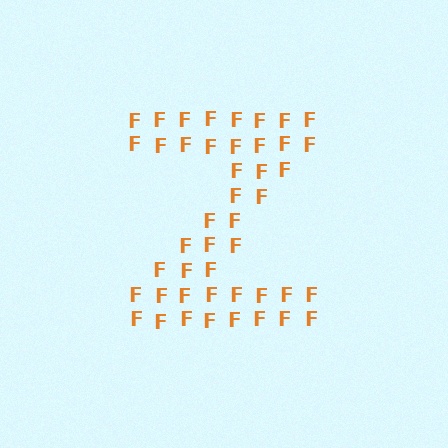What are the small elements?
The small elements are letter F's.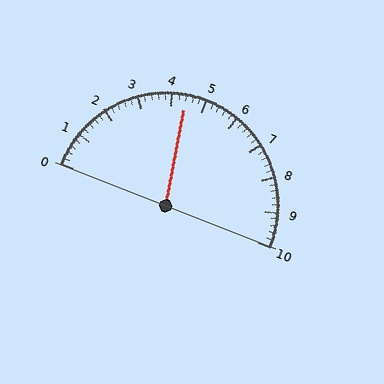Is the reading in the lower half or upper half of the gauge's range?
The reading is in the lower half of the range (0 to 10).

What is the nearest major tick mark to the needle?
The nearest major tick mark is 4.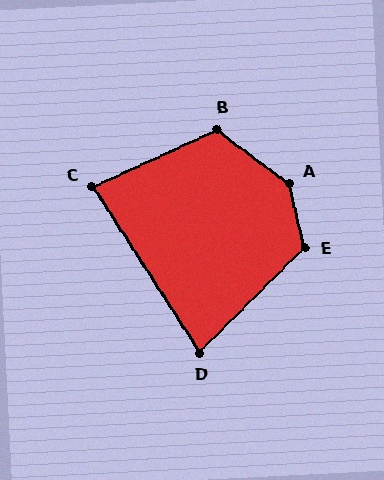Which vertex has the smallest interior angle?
D, at approximately 78 degrees.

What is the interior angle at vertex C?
Approximately 82 degrees (acute).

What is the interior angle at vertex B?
Approximately 119 degrees (obtuse).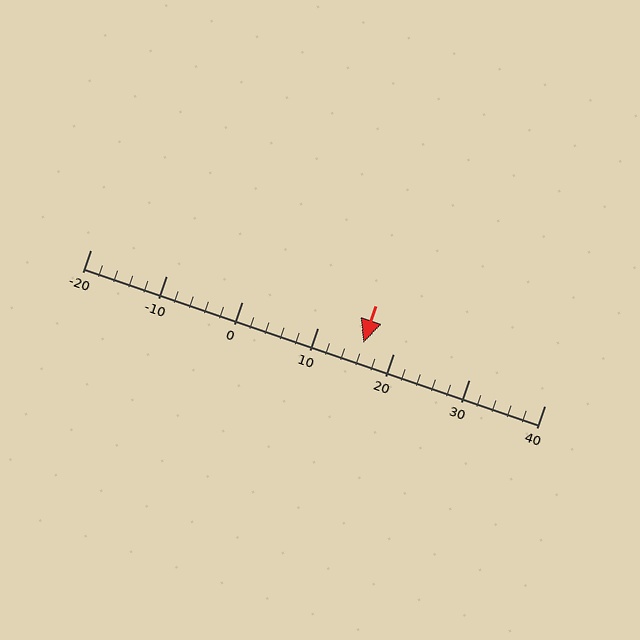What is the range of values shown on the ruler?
The ruler shows values from -20 to 40.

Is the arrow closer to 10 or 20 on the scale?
The arrow is closer to 20.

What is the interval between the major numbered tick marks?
The major tick marks are spaced 10 units apart.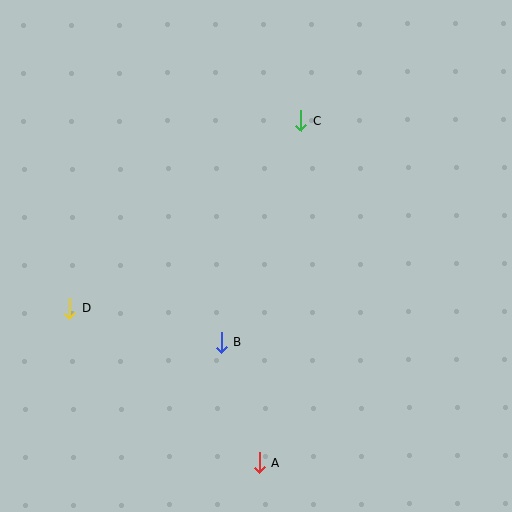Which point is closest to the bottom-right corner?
Point A is closest to the bottom-right corner.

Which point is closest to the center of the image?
Point B at (222, 342) is closest to the center.